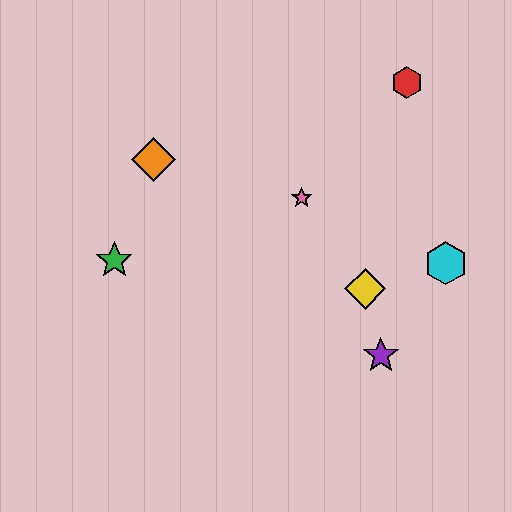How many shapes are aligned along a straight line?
3 shapes (the blue diamond, the yellow diamond, the orange diamond) are aligned along a straight line.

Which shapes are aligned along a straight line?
The blue diamond, the yellow diamond, the orange diamond are aligned along a straight line.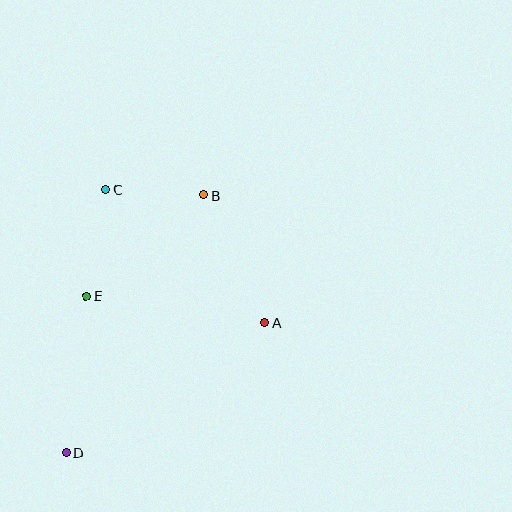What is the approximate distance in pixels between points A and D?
The distance between A and D is approximately 238 pixels.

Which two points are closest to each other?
Points B and C are closest to each other.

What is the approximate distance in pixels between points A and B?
The distance between A and B is approximately 141 pixels.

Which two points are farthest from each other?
Points B and D are farthest from each other.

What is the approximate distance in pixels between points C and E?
The distance between C and E is approximately 108 pixels.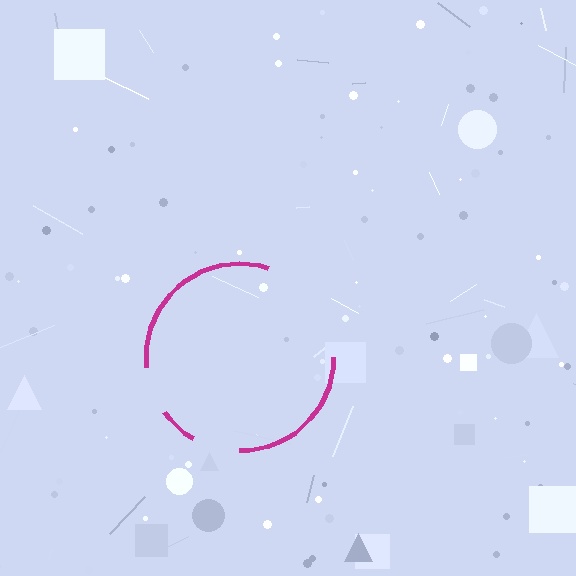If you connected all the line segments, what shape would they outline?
They would outline a circle.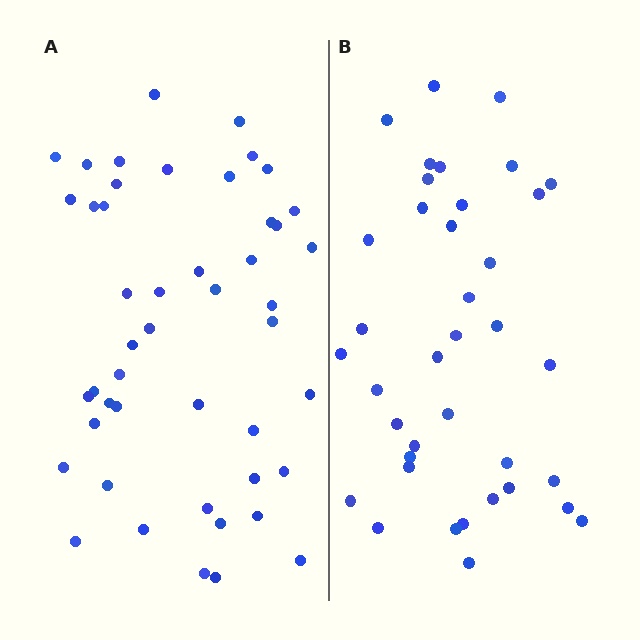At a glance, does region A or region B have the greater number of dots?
Region A (the left region) has more dots.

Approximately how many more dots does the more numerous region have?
Region A has roughly 8 or so more dots than region B.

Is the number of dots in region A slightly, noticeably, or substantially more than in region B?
Region A has only slightly more — the two regions are fairly close. The ratio is roughly 1.2 to 1.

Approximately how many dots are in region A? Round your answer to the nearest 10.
About 50 dots. (The exact count is 47, which rounds to 50.)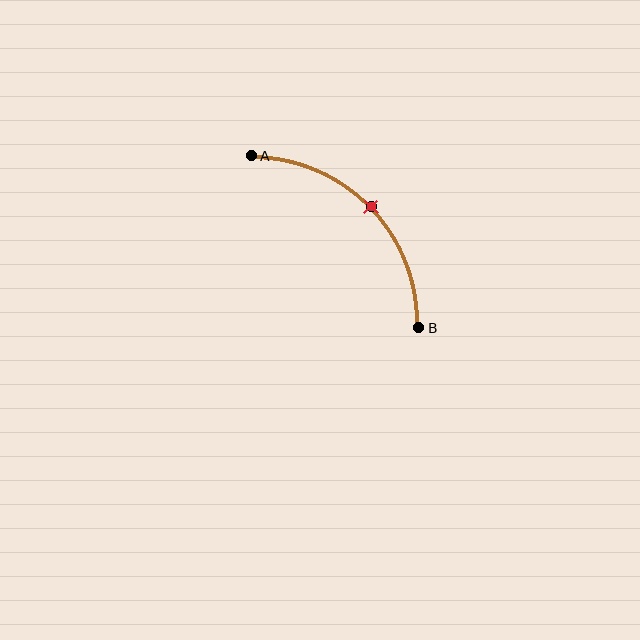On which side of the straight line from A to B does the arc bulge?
The arc bulges above and to the right of the straight line connecting A and B.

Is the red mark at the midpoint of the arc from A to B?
Yes. The red mark lies on the arc at equal arc-length from both A and B — it is the arc midpoint.